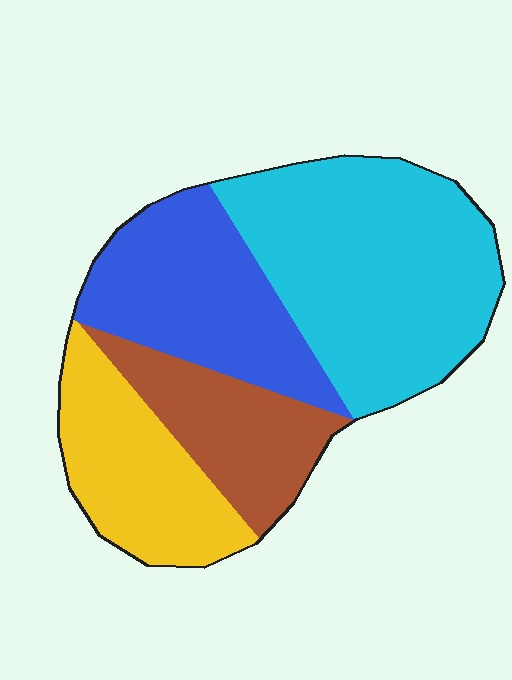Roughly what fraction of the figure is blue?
Blue takes up between a sixth and a third of the figure.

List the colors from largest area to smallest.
From largest to smallest: cyan, blue, yellow, brown.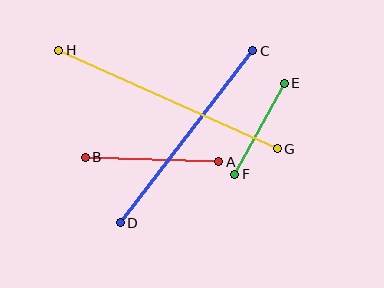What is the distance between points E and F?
The distance is approximately 103 pixels.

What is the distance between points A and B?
The distance is approximately 133 pixels.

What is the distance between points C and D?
The distance is approximately 217 pixels.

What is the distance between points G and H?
The distance is approximately 239 pixels.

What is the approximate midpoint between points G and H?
The midpoint is at approximately (168, 99) pixels.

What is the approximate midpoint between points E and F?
The midpoint is at approximately (259, 129) pixels.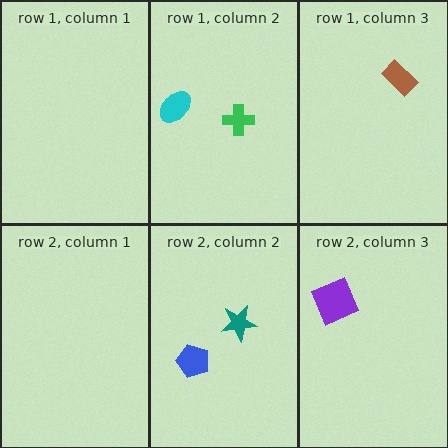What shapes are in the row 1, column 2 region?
The cyan ellipse, the green cross.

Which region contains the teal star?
The row 2, column 2 region.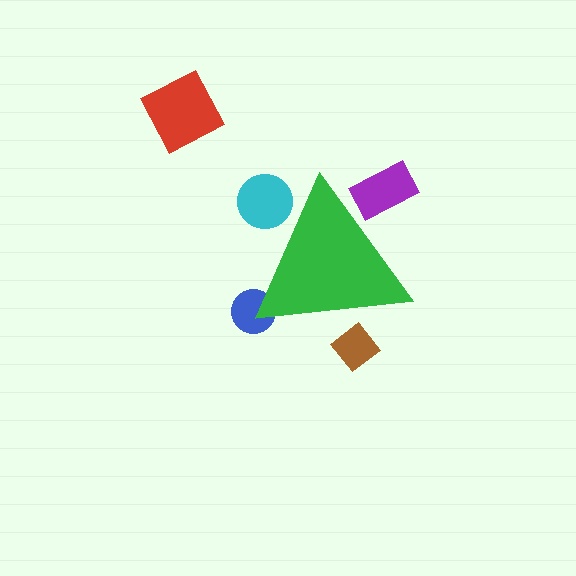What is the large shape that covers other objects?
A green triangle.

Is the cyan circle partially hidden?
Yes, the cyan circle is partially hidden behind the green triangle.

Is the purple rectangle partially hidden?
Yes, the purple rectangle is partially hidden behind the green triangle.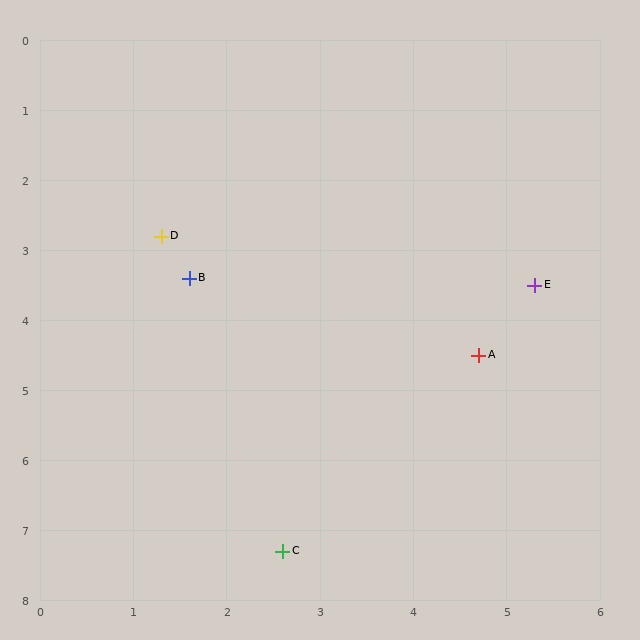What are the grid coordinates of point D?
Point D is at approximately (1.3, 2.8).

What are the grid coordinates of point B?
Point B is at approximately (1.6, 3.4).